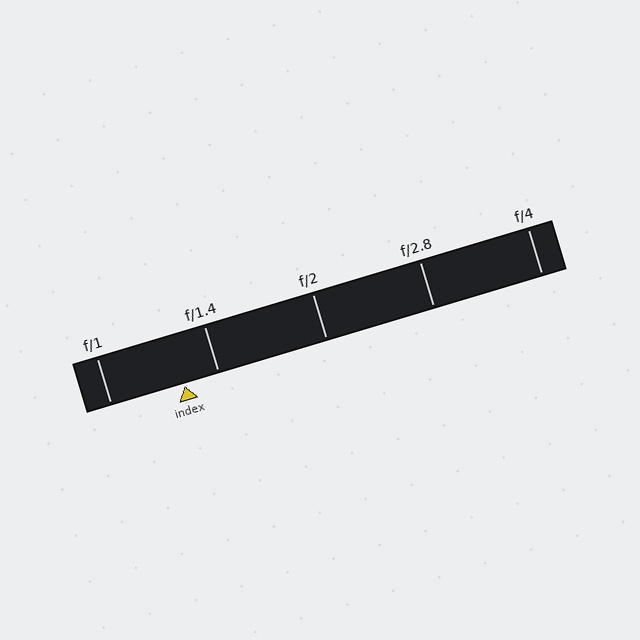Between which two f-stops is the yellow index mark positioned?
The index mark is between f/1 and f/1.4.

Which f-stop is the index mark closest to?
The index mark is closest to f/1.4.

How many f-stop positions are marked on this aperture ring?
There are 5 f-stop positions marked.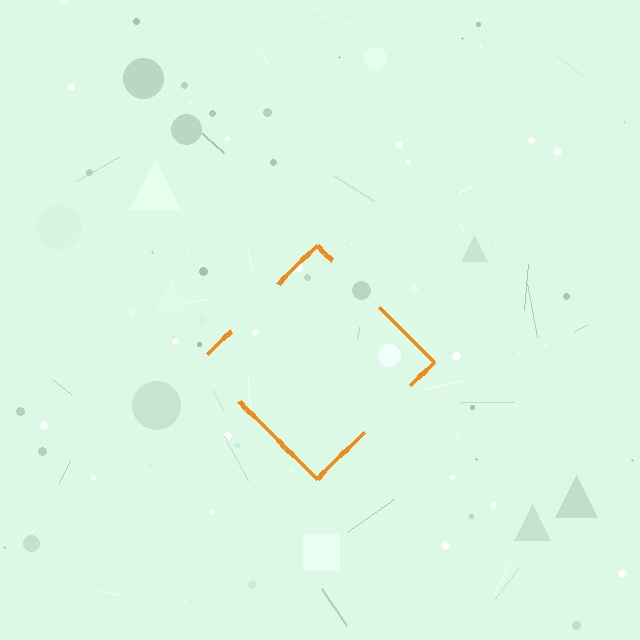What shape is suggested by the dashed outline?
The dashed outline suggests a diamond.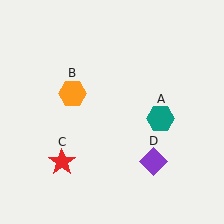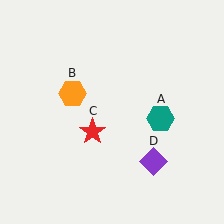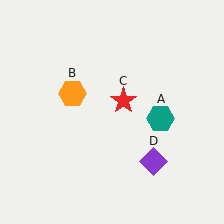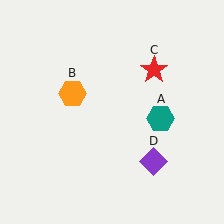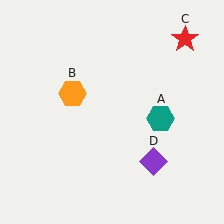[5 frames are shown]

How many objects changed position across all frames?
1 object changed position: red star (object C).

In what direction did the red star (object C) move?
The red star (object C) moved up and to the right.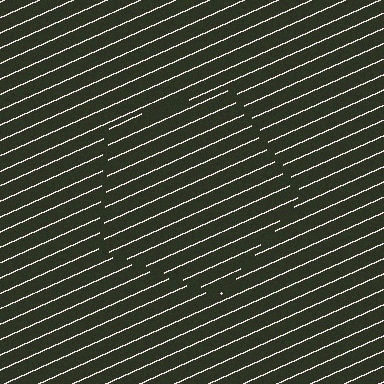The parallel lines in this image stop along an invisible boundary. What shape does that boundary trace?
An illusory pentagon. The interior of the shape contains the same grating, shifted by half a period — the contour is defined by the phase discontinuity where line-ends from the inner and outer gratings abut.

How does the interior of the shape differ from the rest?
The interior of the shape contains the same grating, shifted by half a period — the contour is defined by the phase discontinuity where line-ends from the inner and outer gratings abut.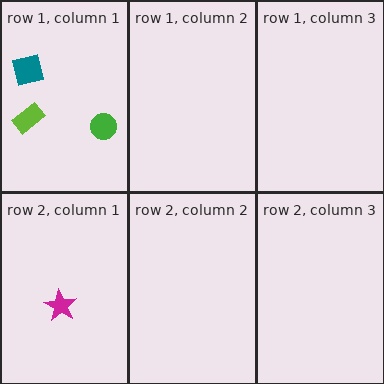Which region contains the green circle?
The row 1, column 1 region.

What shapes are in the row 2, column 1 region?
The magenta star.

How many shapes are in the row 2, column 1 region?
1.